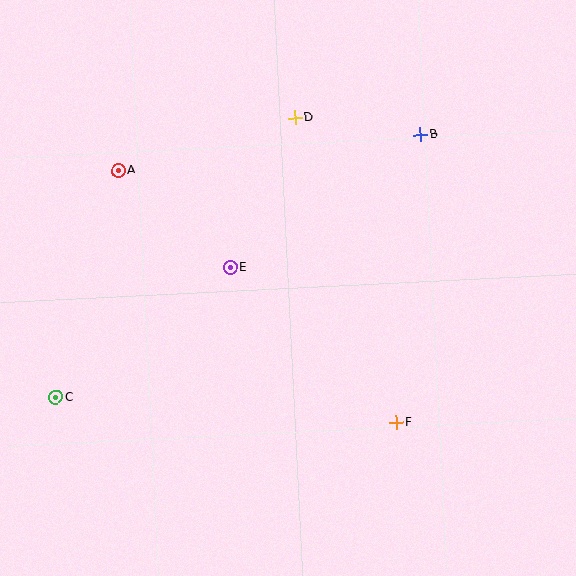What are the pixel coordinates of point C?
Point C is at (56, 397).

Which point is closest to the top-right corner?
Point B is closest to the top-right corner.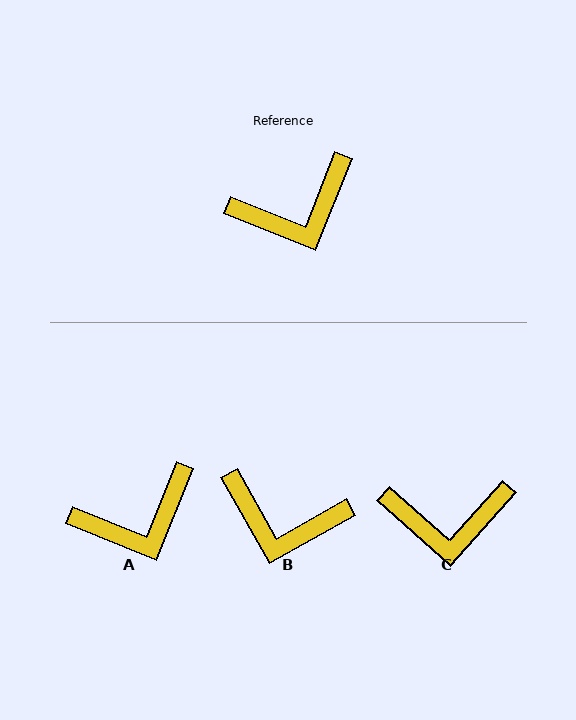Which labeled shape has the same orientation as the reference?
A.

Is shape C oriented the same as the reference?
No, it is off by about 20 degrees.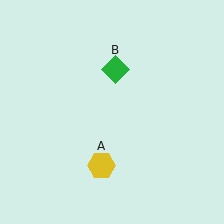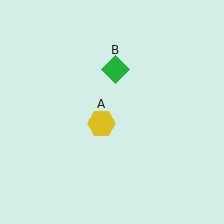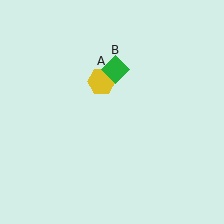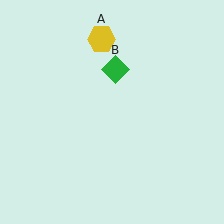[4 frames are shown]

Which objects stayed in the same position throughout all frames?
Green diamond (object B) remained stationary.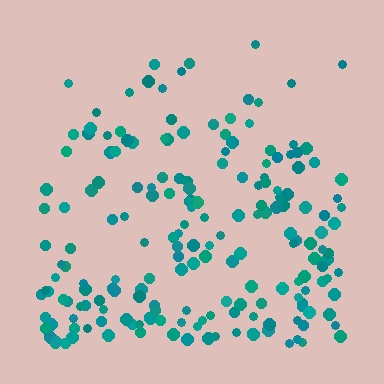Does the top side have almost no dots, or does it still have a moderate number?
Still a moderate number, just noticeably fewer than the bottom.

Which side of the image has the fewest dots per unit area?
The top.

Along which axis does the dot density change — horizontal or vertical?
Vertical.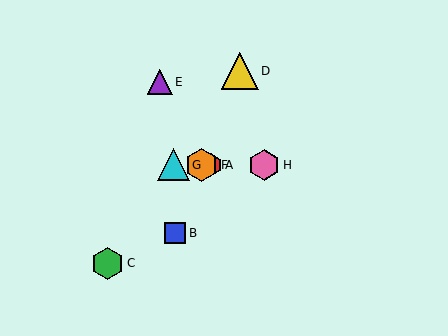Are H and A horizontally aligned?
Yes, both are at y≈165.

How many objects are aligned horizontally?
4 objects (A, F, G, H) are aligned horizontally.